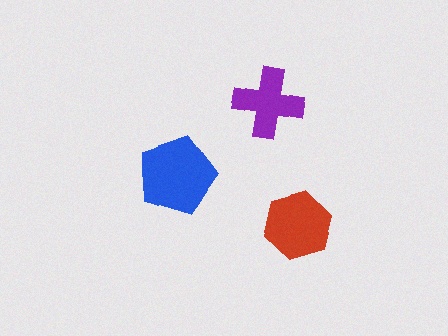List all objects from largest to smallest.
The blue pentagon, the red hexagon, the purple cross.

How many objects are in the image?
There are 3 objects in the image.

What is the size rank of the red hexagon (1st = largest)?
2nd.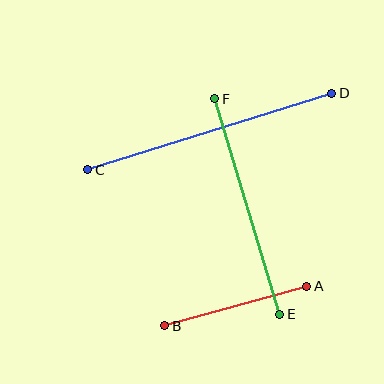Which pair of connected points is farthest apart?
Points C and D are farthest apart.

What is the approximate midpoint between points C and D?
The midpoint is at approximately (210, 132) pixels.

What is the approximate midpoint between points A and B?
The midpoint is at approximately (236, 306) pixels.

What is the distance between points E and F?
The distance is approximately 225 pixels.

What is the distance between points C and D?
The distance is approximately 255 pixels.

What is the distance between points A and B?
The distance is approximately 147 pixels.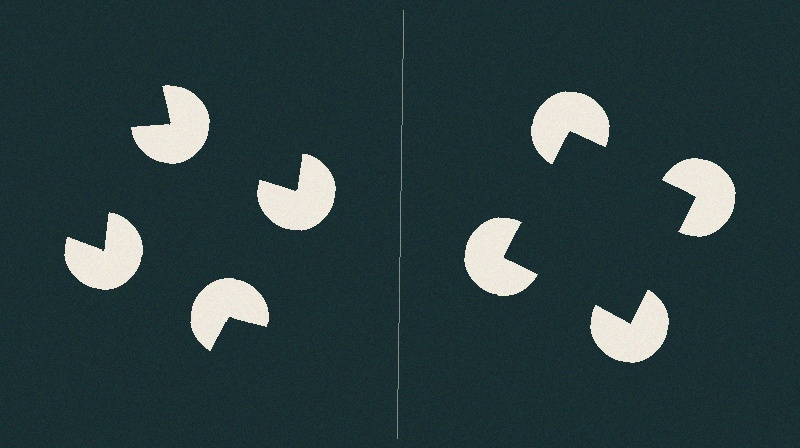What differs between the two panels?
The pac-man discs are positioned identically on both sides; only the wedge orientations differ. On the right they align to a square; on the left they are misaligned.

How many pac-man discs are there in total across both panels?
8 — 4 on each side.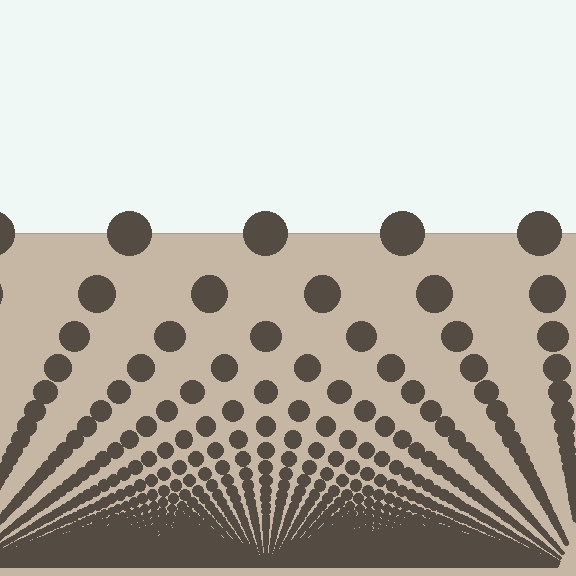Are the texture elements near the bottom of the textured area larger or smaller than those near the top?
Smaller. The gradient is inverted — elements near the bottom are smaller and denser.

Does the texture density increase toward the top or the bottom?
Density increases toward the bottom.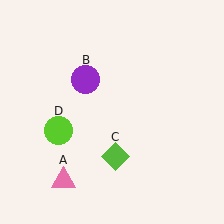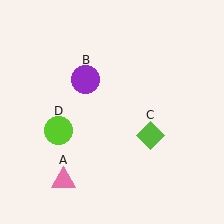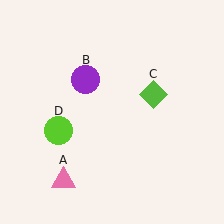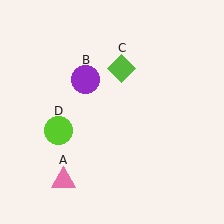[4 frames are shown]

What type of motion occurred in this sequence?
The lime diamond (object C) rotated counterclockwise around the center of the scene.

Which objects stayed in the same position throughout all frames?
Pink triangle (object A) and purple circle (object B) and lime circle (object D) remained stationary.